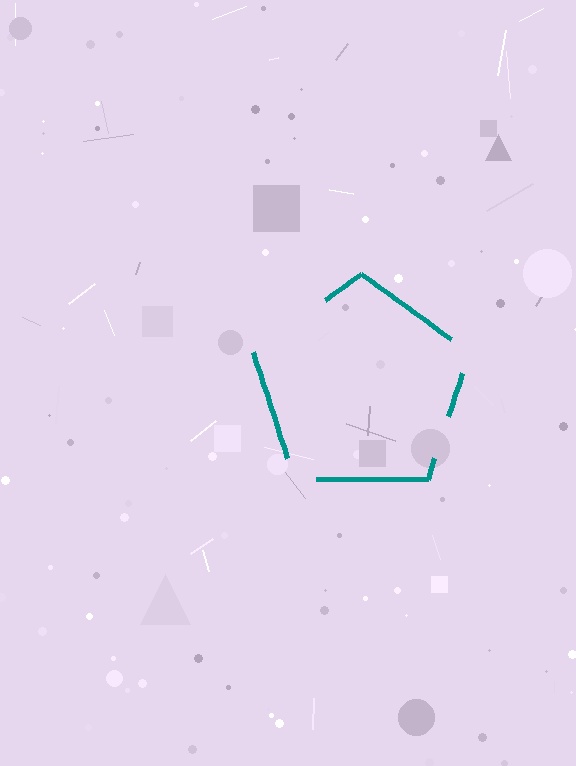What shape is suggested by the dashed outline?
The dashed outline suggests a pentagon.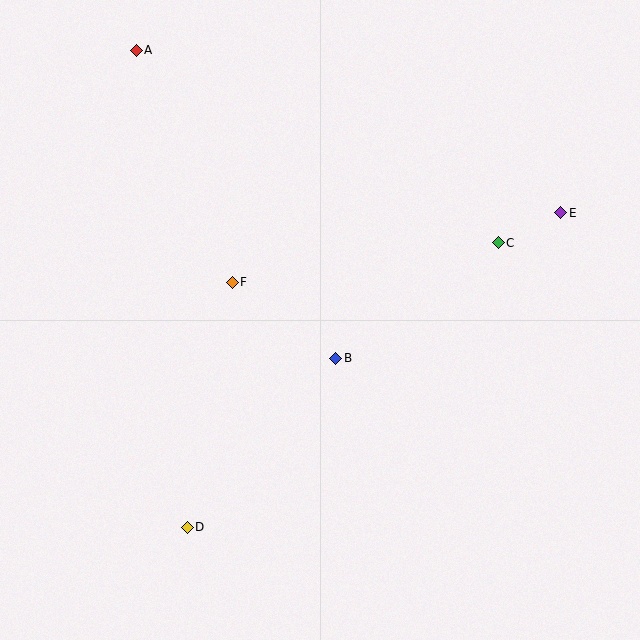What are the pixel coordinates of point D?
Point D is at (187, 527).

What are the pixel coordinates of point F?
Point F is at (232, 282).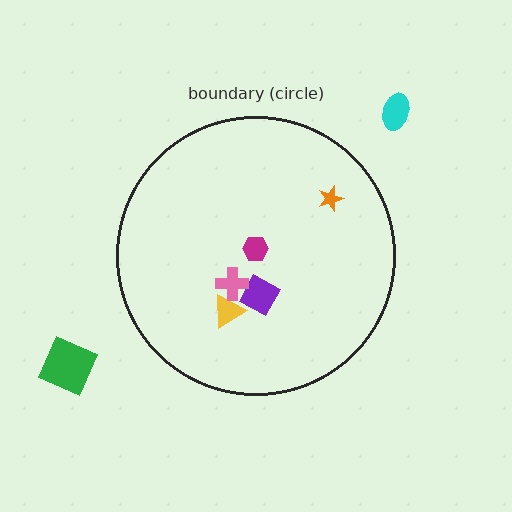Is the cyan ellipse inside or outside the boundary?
Outside.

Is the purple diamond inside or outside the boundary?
Inside.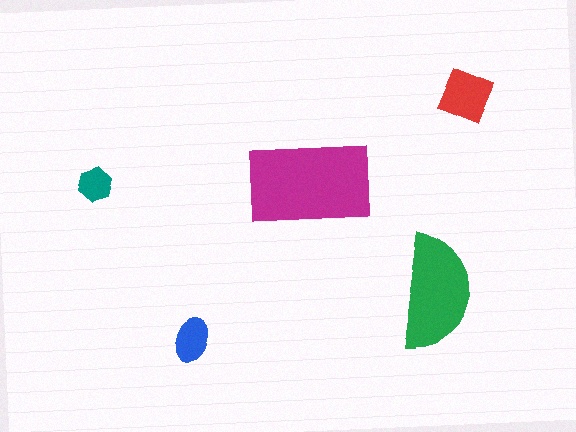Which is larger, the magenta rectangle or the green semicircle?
The magenta rectangle.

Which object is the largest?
The magenta rectangle.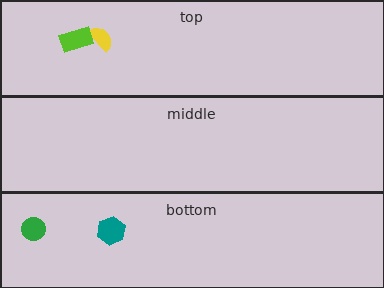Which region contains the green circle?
The bottom region.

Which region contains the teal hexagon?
The bottom region.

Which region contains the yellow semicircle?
The top region.